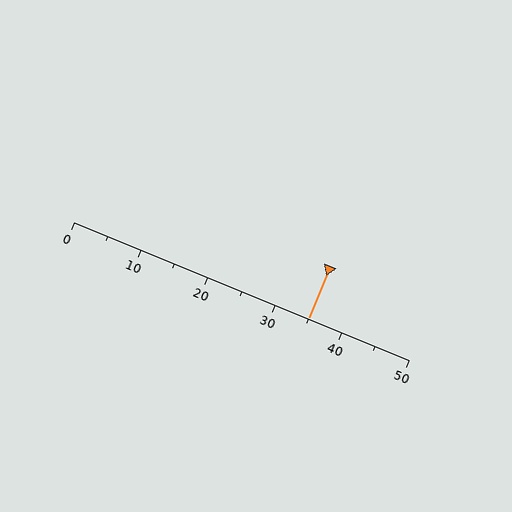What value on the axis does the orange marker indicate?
The marker indicates approximately 35.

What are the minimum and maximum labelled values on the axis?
The axis runs from 0 to 50.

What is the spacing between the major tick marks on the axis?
The major ticks are spaced 10 apart.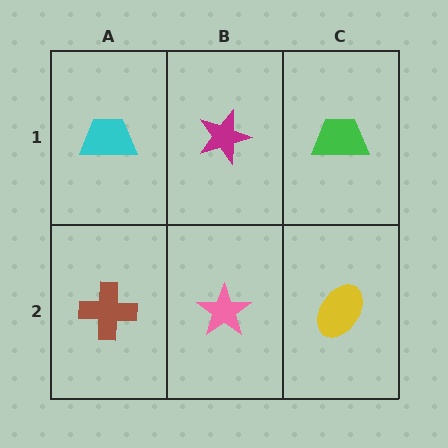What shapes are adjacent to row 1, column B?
A pink star (row 2, column B), a cyan trapezoid (row 1, column A), a green trapezoid (row 1, column C).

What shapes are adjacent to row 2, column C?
A green trapezoid (row 1, column C), a pink star (row 2, column B).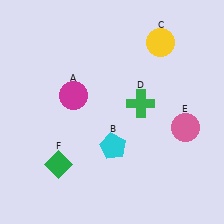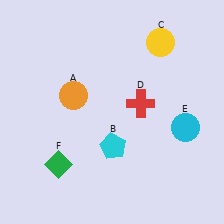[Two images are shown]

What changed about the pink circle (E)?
In Image 1, E is pink. In Image 2, it changed to cyan.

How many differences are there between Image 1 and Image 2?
There are 3 differences between the two images.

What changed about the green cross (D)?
In Image 1, D is green. In Image 2, it changed to red.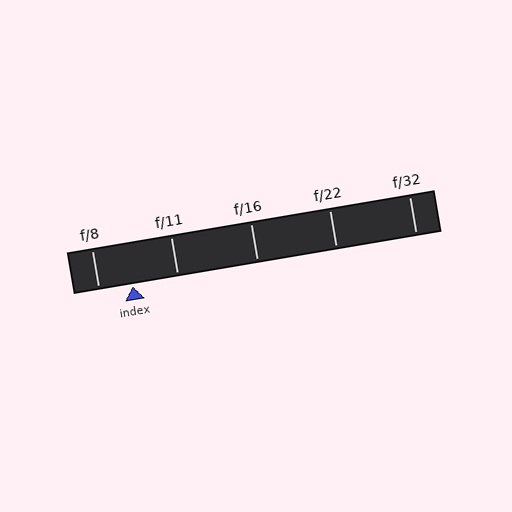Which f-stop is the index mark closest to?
The index mark is closest to f/8.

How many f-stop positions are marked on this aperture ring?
There are 5 f-stop positions marked.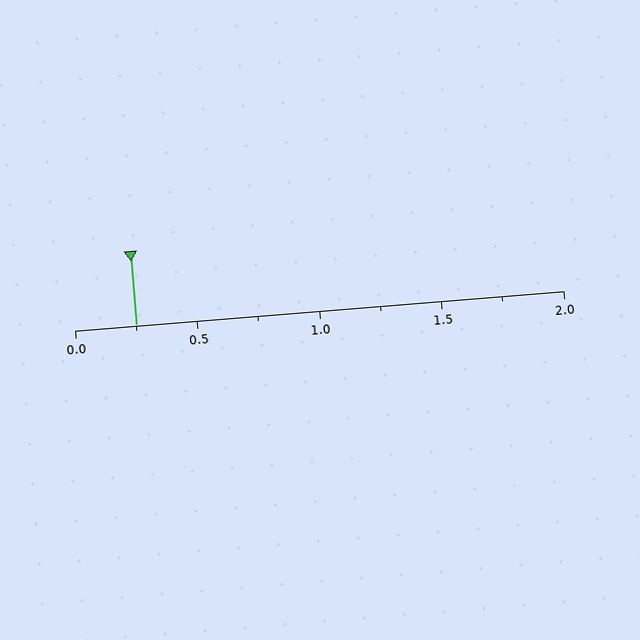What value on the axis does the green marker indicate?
The marker indicates approximately 0.25.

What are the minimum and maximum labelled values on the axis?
The axis runs from 0.0 to 2.0.